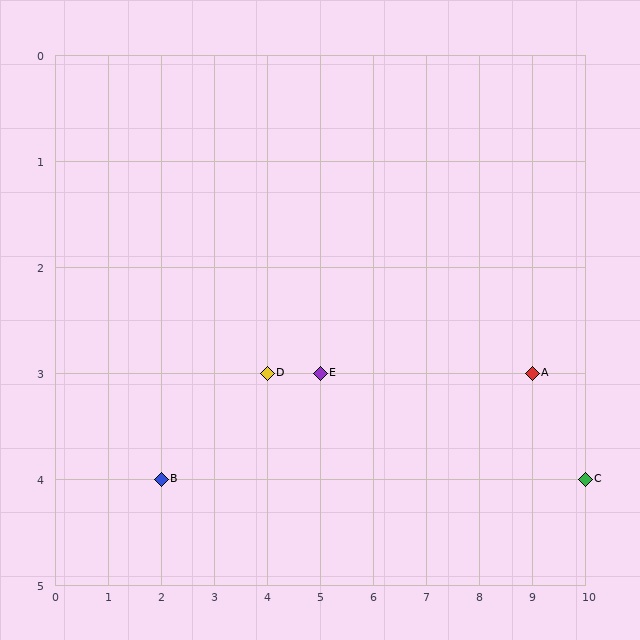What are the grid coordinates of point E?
Point E is at grid coordinates (5, 3).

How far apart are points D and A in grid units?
Points D and A are 5 columns apart.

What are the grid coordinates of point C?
Point C is at grid coordinates (10, 4).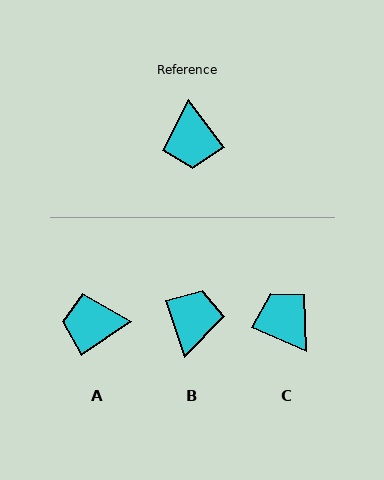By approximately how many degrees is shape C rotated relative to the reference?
Approximately 152 degrees clockwise.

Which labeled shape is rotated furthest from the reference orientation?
B, about 161 degrees away.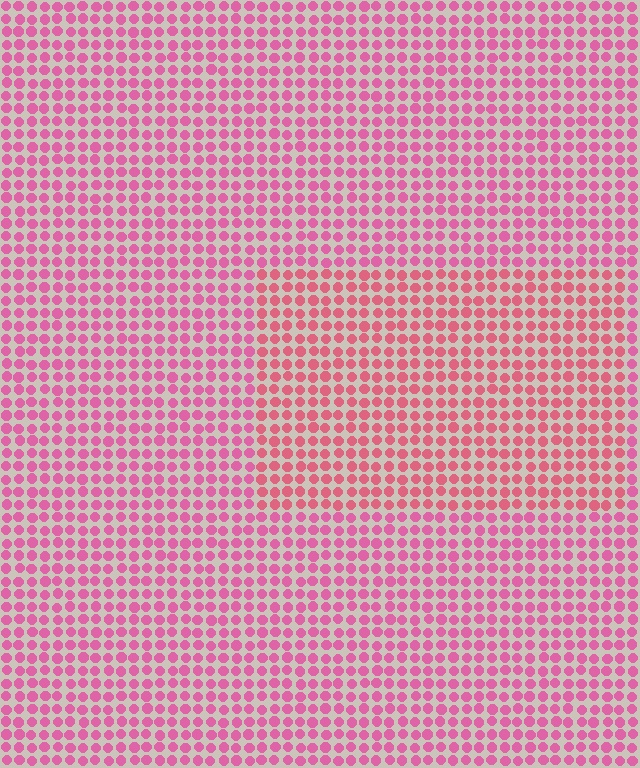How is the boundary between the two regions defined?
The boundary is defined purely by a slight shift in hue (about 20 degrees). Spacing, size, and orientation are identical on both sides.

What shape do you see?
I see a rectangle.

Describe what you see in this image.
The image is filled with small pink elements in a uniform arrangement. A rectangle-shaped region is visible where the elements are tinted to a slightly different hue, forming a subtle color boundary.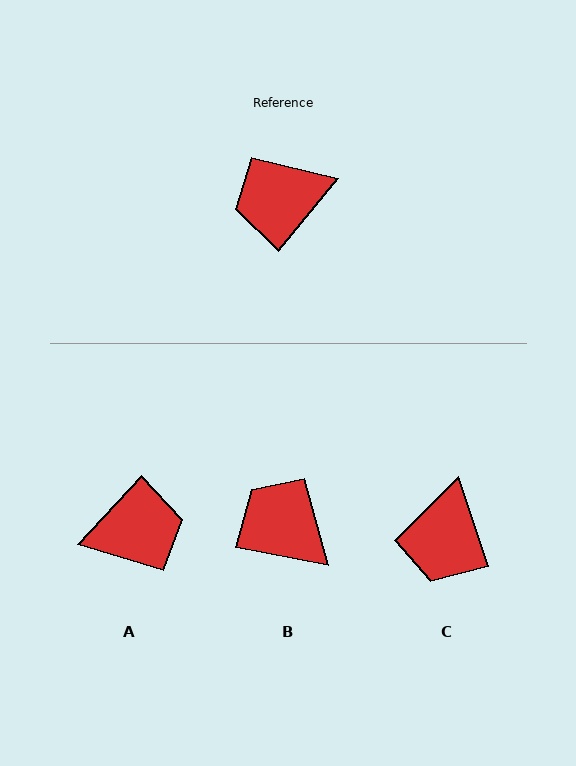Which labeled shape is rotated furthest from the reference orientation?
A, about 177 degrees away.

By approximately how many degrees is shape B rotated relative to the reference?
Approximately 61 degrees clockwise.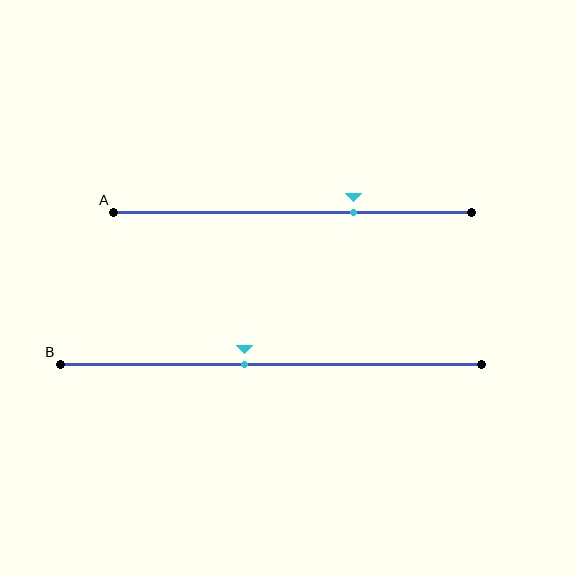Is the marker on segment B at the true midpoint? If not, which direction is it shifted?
No, the marker on segment B is shifted to the left by about 6% of the segment length.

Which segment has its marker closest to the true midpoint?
Segment B has its marker closest to the true midpoint.